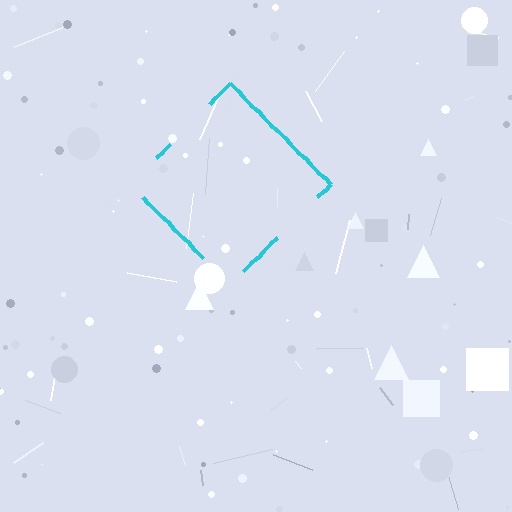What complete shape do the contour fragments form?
The contour fragments form a diamond.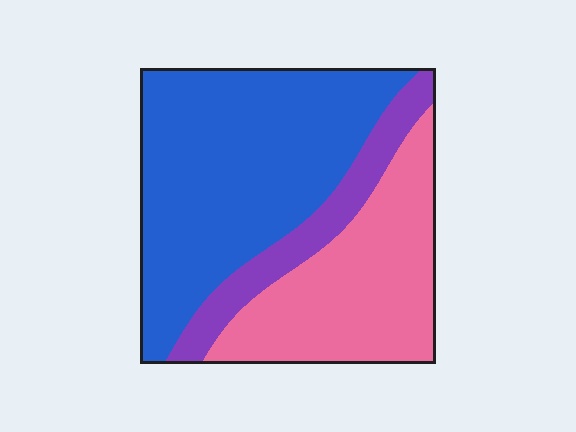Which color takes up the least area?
Purple, at roughly 15%.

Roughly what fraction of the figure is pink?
Pink covers 33% of the figure.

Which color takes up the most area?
Blue, at roughly 50%.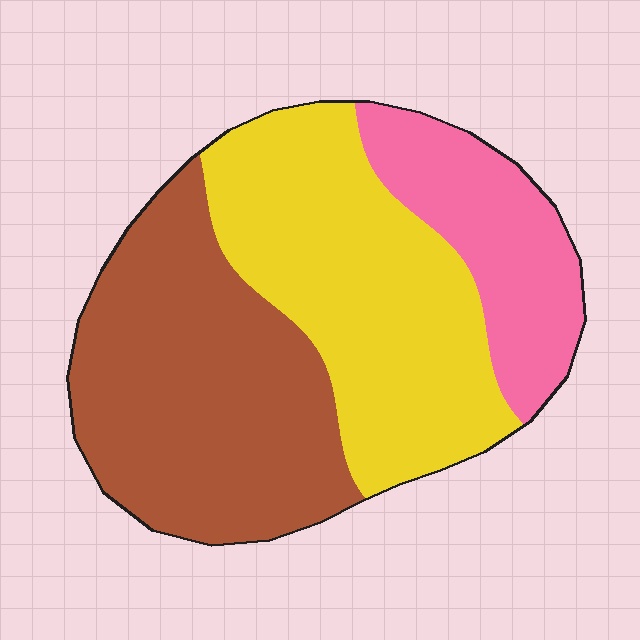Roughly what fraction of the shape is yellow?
Yellow covers 39% of the shape.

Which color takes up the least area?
Pink, at roughly 20%.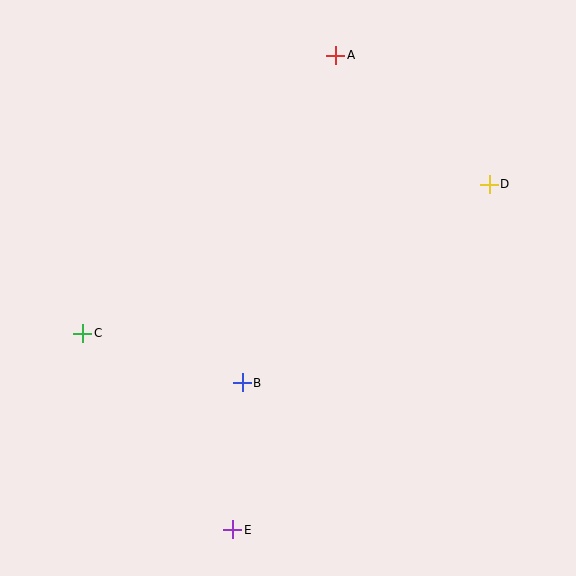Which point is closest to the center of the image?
Point B at (242, 383) is closest to the center.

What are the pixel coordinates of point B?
Point B is at (242, 383).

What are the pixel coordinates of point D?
Point D is at (489, 184).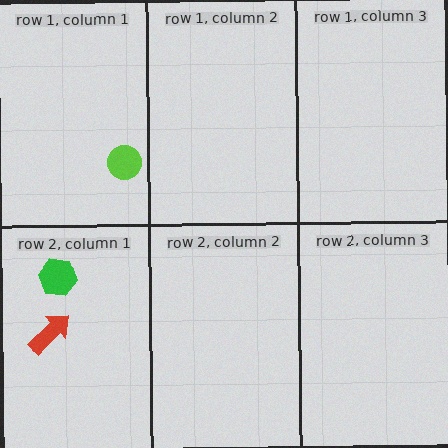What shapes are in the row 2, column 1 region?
The red arrow, the green hexagon.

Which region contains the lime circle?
The row 1, column 1 region.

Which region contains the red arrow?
The row 2, column 1 region.